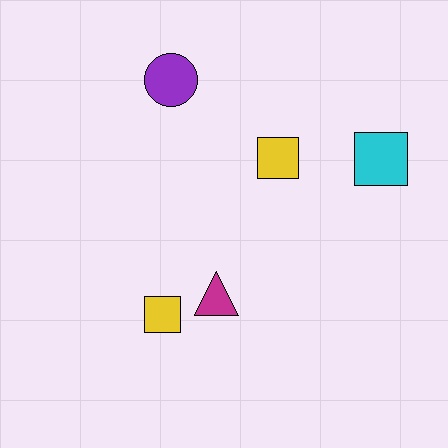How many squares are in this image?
There are 3 squares.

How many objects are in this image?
There are 5 objects.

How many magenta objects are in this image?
There is 1 magenta object.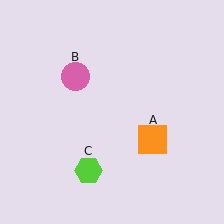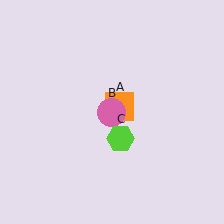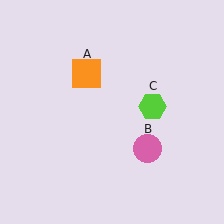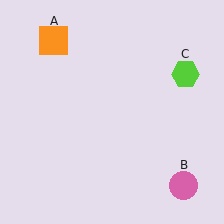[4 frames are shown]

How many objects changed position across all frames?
3 objects changed position: orange square (object A), pink circle (object B), lime hexagon (object C).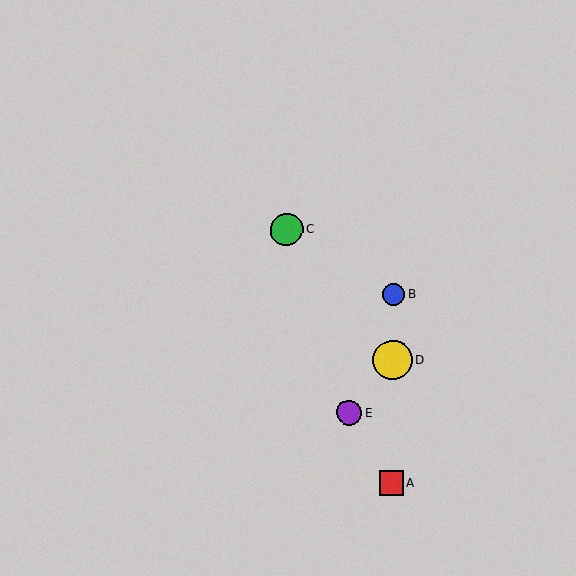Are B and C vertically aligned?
No, B is at x≈393 and C is at x≈286.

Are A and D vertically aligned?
Yes, both are at x≈392.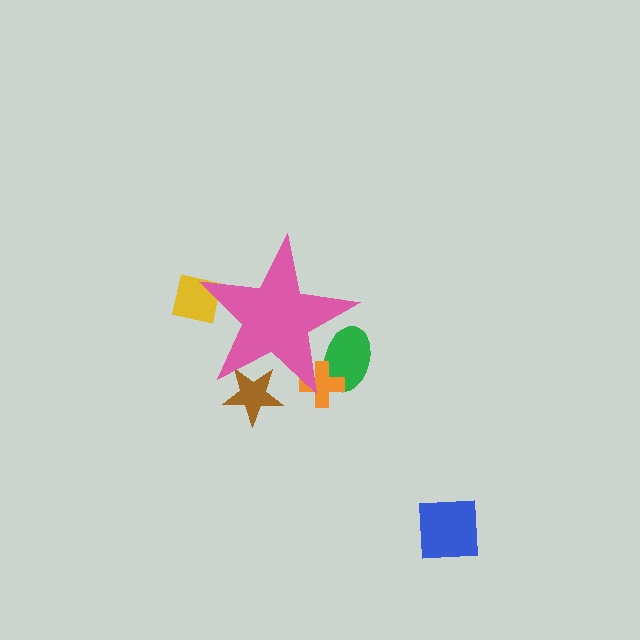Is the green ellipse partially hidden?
Yes, the green ellipse is partially hidden behind the pink star.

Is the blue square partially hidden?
No, the blue square is fully visible.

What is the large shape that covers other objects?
A pink star.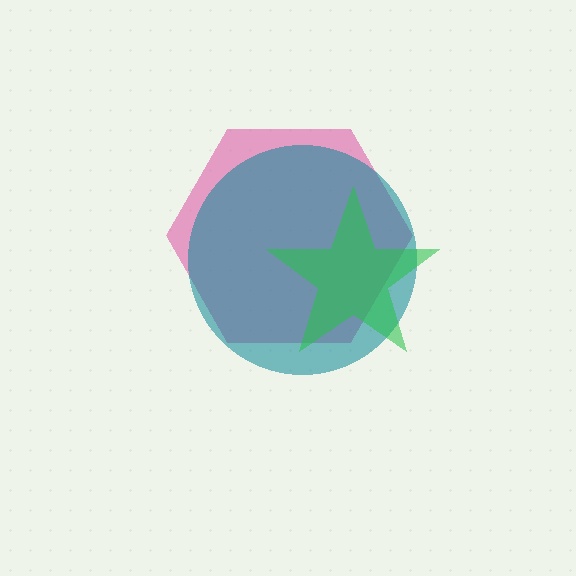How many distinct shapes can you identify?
There are 3 distinct shapes: a pink hexagon, a teal circle, a green star.